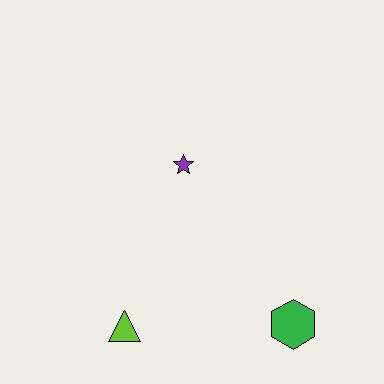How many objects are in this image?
There are 3 objects.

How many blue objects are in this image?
There are no blue objects.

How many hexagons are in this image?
There is 1 hexagon.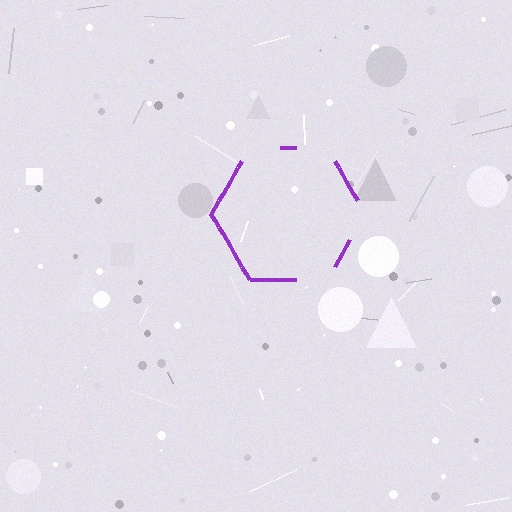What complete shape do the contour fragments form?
The contour fragments form a hexagon.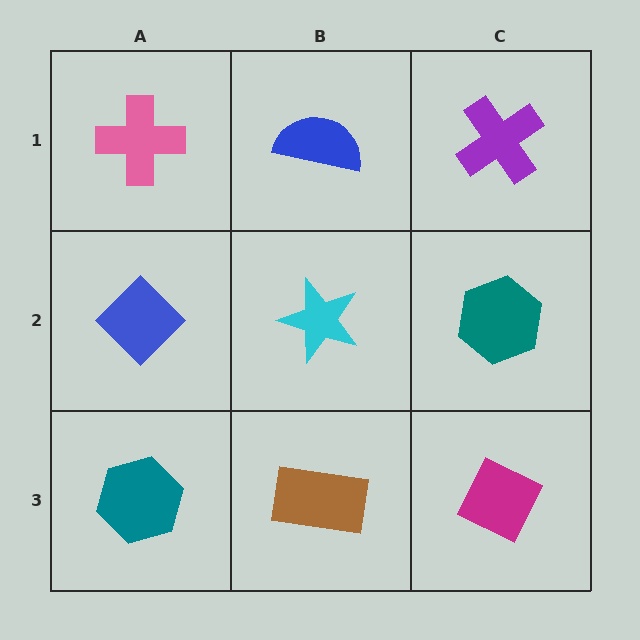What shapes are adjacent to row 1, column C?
A teal hexagon (row 2, column C), a blue semicircle (row 1, column B).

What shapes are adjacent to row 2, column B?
A blue semicircle (row 1, column B), a brown rectangle (row 3, column B), a blue diamond (row 2, column A), a teal hexagon (row 2, column C).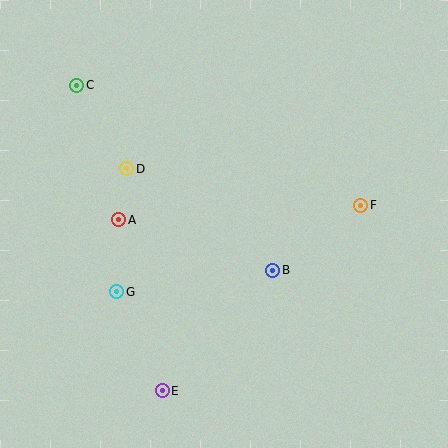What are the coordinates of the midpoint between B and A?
The midpoint between B and A is at (196, 245).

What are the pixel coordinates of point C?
Point C is at (77, 85).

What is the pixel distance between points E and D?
The distance between E and D is 225 pixels.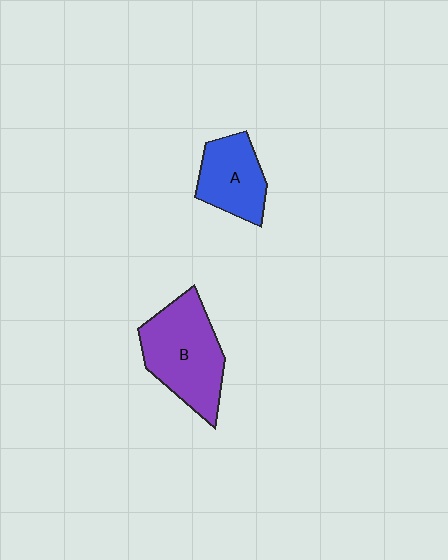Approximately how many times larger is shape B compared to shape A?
Approximately 1.5 times.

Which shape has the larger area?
Shape B (purple).